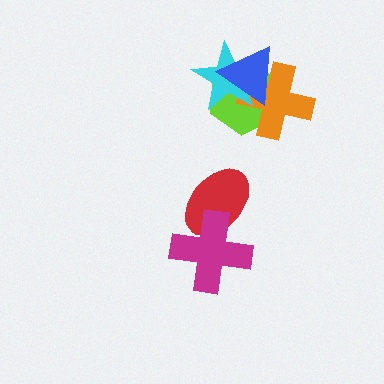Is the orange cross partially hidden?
Yes, it is partially covered by another shape.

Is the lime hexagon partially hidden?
Yes, it is partially covered by another shape.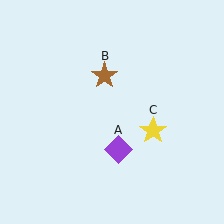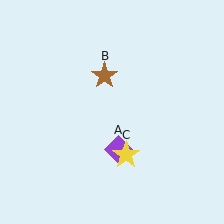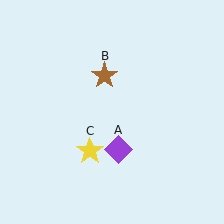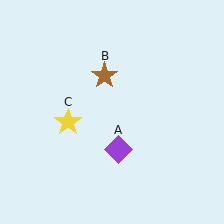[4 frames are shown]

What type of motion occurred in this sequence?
The yellow star (object C) rotated clockwise around the center of the scene.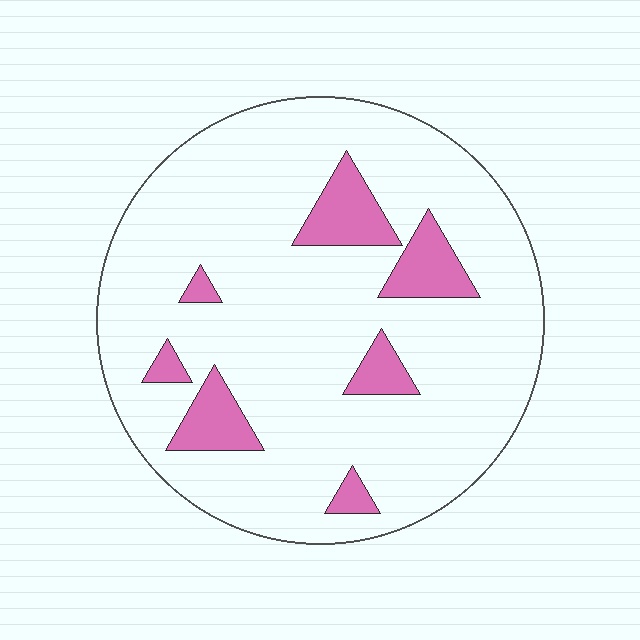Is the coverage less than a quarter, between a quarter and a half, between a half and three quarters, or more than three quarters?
Less than a quarter.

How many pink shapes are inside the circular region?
7.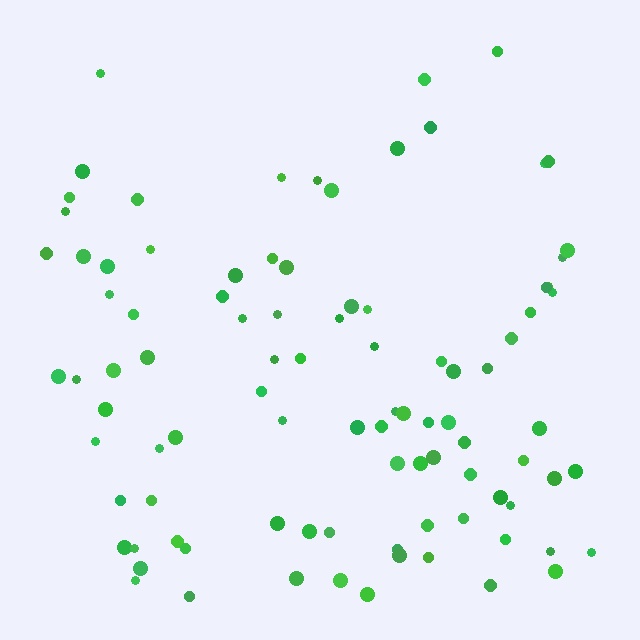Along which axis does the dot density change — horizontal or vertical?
Vertical.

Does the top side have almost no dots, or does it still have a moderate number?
Still a moderate number, just noticeably fewer than the bottom.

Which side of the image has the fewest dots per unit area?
The top.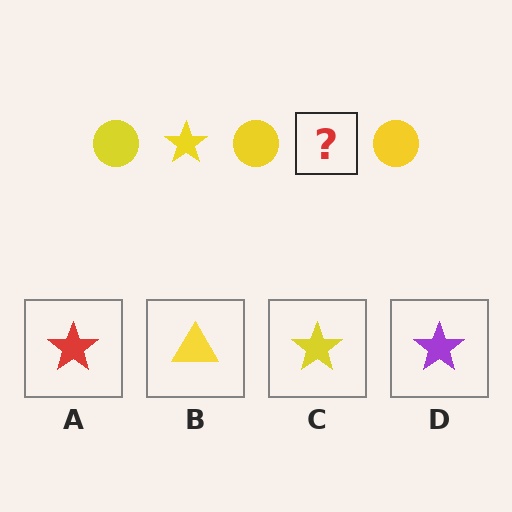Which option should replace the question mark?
Option C.